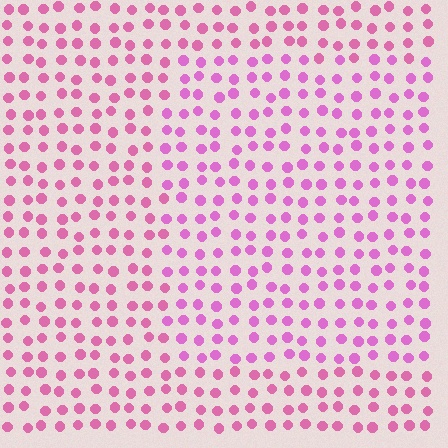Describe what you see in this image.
The image is filled with small pink elements in a uniform arrangement. A rectangle-shaped region is visible where the elements are tinted to a slightly different hue, forming a subtle color boundary.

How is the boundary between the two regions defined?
The boundary is defined purely by a slight shift in hue (about 19 degrees). Spacing, size, and orientation are identical on both sides.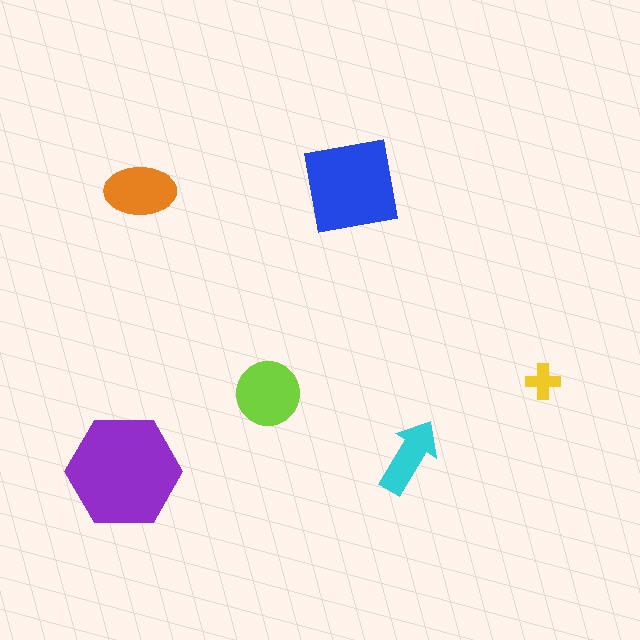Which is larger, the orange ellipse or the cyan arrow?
The orange ellipse.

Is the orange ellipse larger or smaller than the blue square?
Smaller.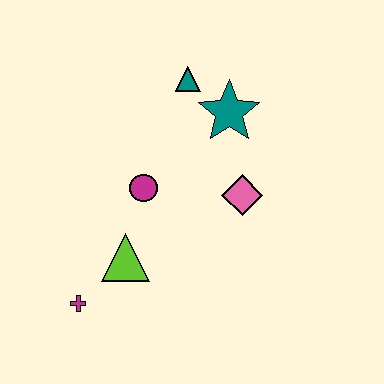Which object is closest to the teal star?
The teal triangle is closest to the teal star.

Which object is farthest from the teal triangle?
The magenta cross is farthest from the teal triangle.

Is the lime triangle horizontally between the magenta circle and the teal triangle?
No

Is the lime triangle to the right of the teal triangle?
No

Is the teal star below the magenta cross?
No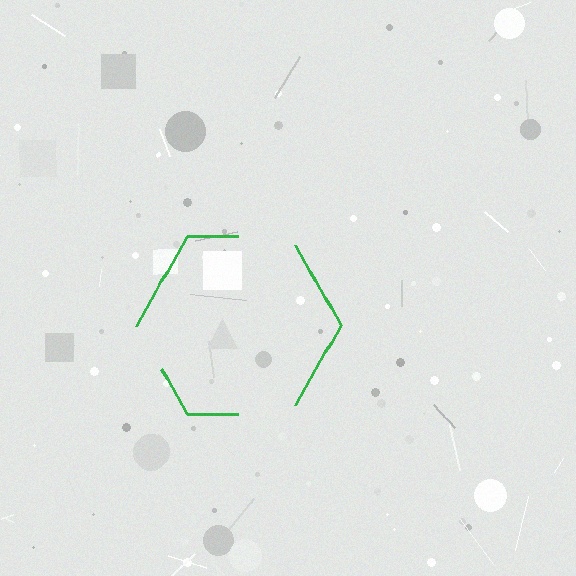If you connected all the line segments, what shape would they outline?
They would outline a hexagon.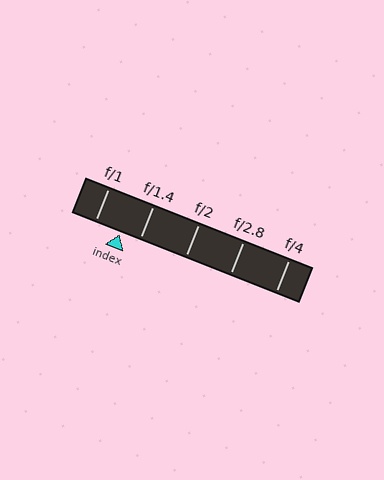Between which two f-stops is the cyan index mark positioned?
The index mark is between f/1 and f/1.4.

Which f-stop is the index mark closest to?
The index mark is closest to f/1.4.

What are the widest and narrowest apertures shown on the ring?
The widest aperture shown is f/1 and the narrowest is f/4.